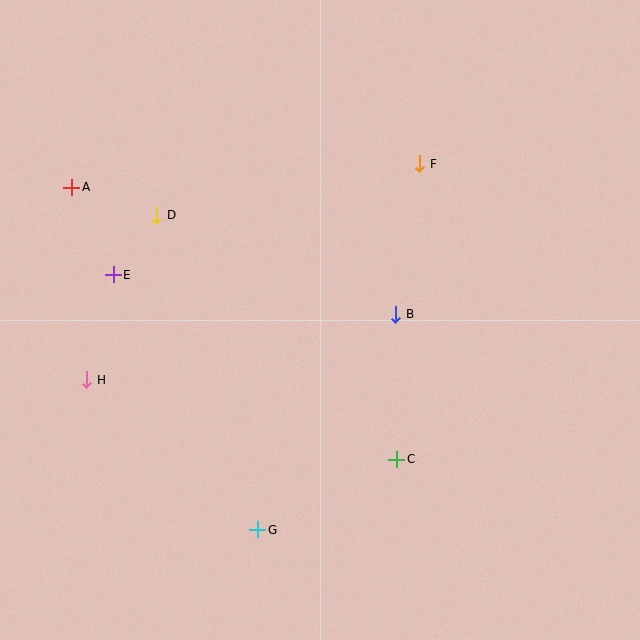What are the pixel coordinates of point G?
Point G is at (258, 530).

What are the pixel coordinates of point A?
Point A is at (72, 187).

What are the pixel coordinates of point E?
Point E is at (113, 275).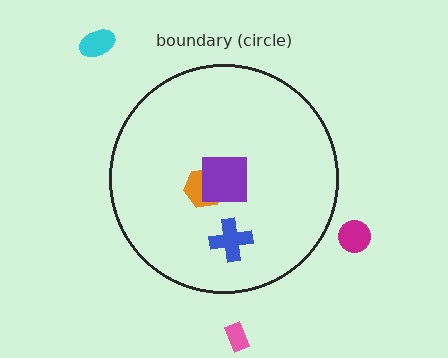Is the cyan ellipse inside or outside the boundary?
Outside.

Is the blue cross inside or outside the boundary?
Inside.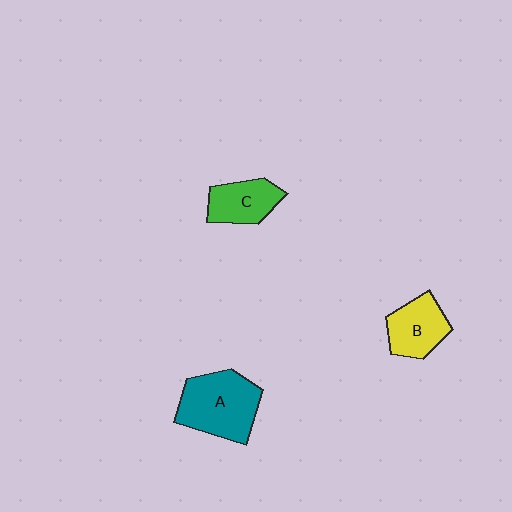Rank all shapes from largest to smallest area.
From largest to smallest: A (teal), B (yellow), C (green).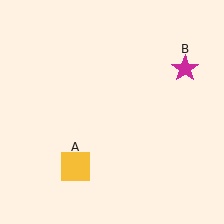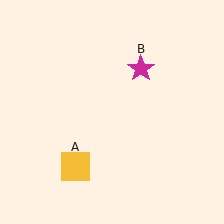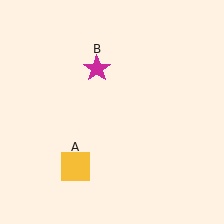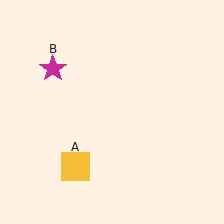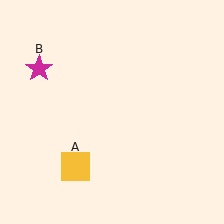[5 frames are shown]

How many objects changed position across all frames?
1 object changed position: magenta star (object B).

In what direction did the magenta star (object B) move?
The magenta star (object B) moved left.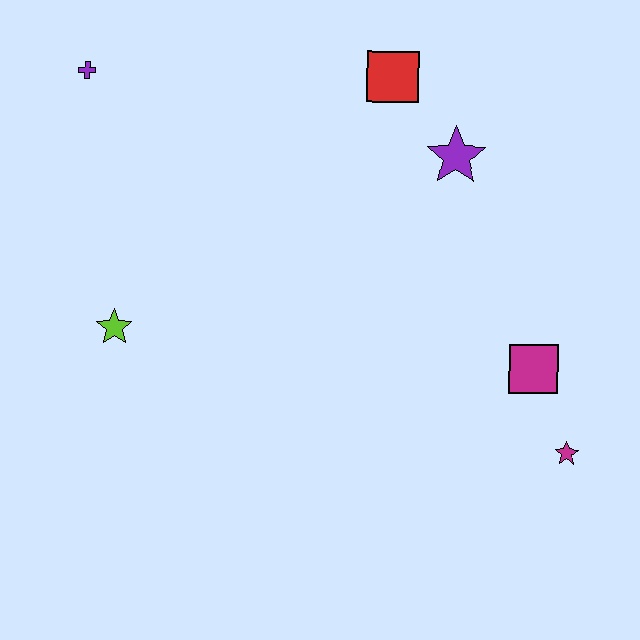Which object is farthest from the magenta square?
The purple cross is farthest from the magenta square.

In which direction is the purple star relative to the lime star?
The purple star is to the right of the lime star.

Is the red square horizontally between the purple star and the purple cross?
Yes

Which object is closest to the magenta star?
The magenta square is closest to the magenta star.